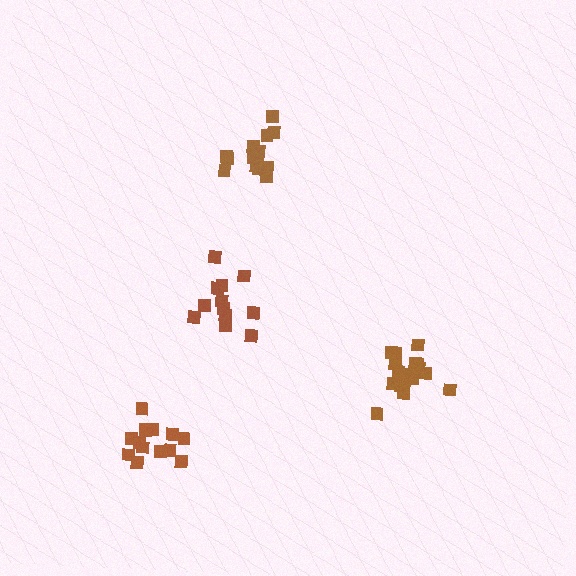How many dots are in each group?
Group 1: 13 dots, Group 2: 12 dots, Group 3: 15 dots, Group 4: 17 dots (57 total).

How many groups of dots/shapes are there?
There are 4 groups.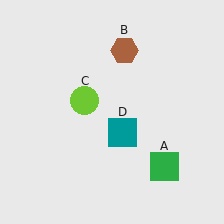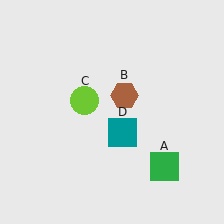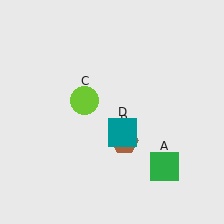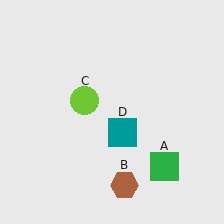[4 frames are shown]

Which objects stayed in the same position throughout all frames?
Green square (object A) and lime circle (object C) and teal square (object D) remained stationary.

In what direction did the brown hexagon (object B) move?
The brown hexagon (object B) moved down.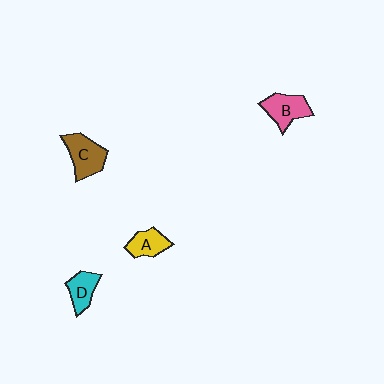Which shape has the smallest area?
Shape D (cyan).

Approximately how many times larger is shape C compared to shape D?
Approximately 1.4 times.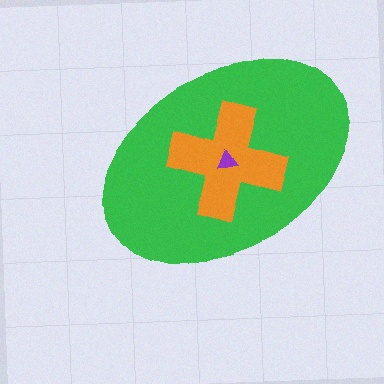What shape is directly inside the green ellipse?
The orange cross.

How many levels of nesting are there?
3.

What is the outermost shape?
The green ellipse.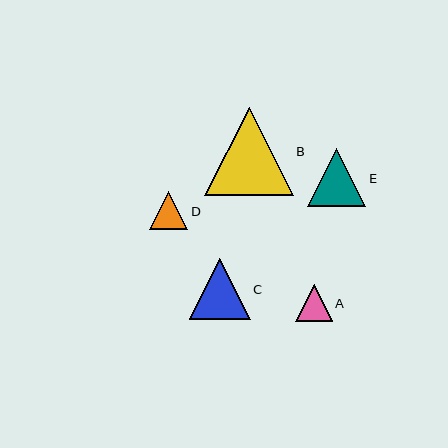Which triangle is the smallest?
Triangle A is the smallest with a size of approximately 36 pixels.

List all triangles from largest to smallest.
From largest to smallest: B, C, E, D, A.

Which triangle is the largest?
Triangle B is the largest with a size of approximately 88 pixels.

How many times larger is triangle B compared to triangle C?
Triangle B is approximately 1.4 times the size of triangle C.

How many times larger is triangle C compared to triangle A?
Triangle C is approximately 1.7 times the size of triangle A.